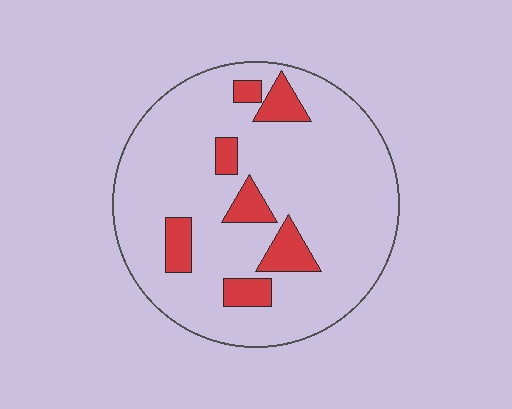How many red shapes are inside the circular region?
7.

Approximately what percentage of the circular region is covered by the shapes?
Approximately 15%.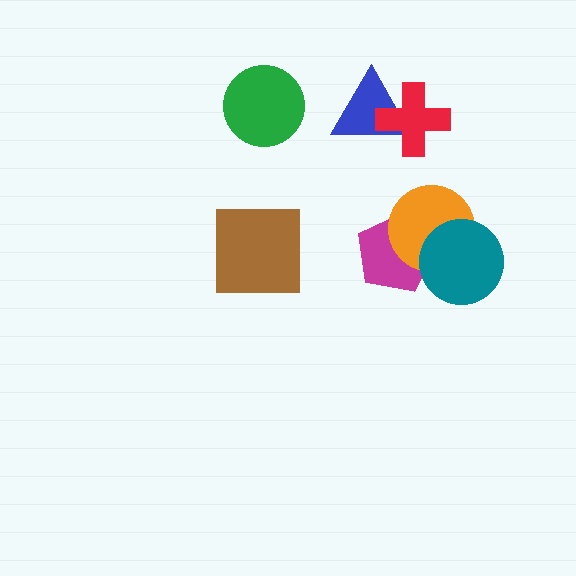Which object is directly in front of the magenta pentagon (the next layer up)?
The orange circle is directly in front of the magenta pentagon.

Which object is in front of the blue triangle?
The red cross is in front of the blue triangle.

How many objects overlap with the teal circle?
2 objects overlap with the teal circle.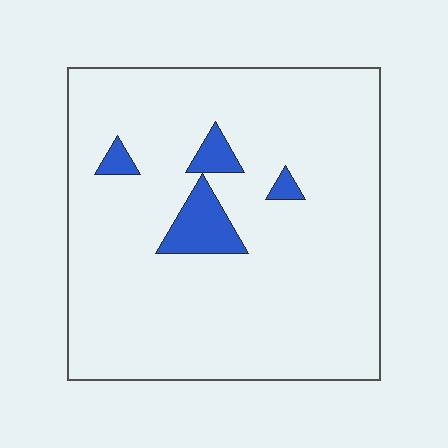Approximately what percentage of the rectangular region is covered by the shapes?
Approximately 5%.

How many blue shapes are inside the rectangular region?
4.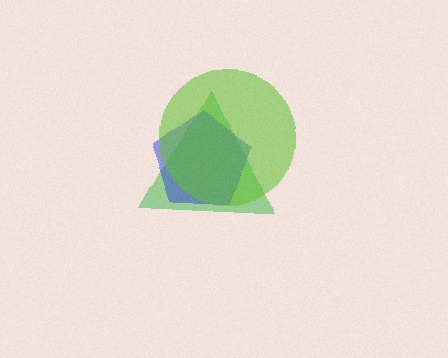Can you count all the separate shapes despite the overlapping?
Yes, there are 3 separate shapes.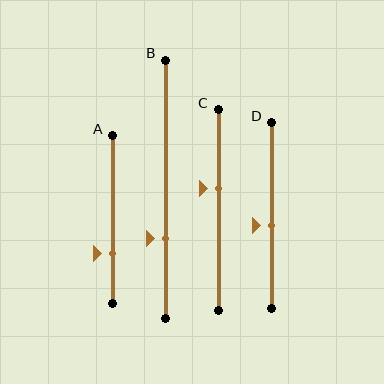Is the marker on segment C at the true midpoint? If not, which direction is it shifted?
No, the marker on segment C is shifted upward by about 11% of the segment length.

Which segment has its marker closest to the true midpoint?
Segment D has its marker closest to the true midpoint.